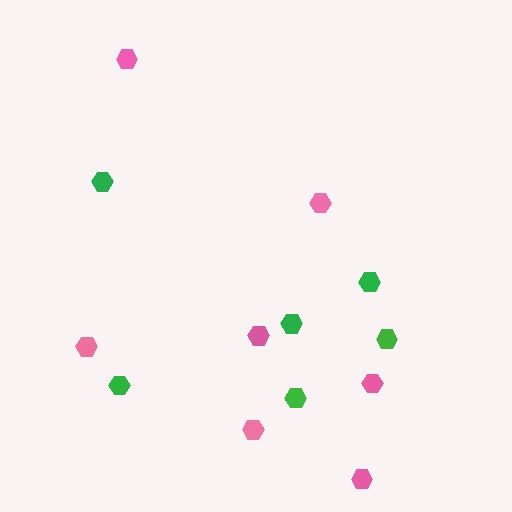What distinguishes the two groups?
There are 2 groups: one group of pink hexagons (7) and one group of green hexagons (6).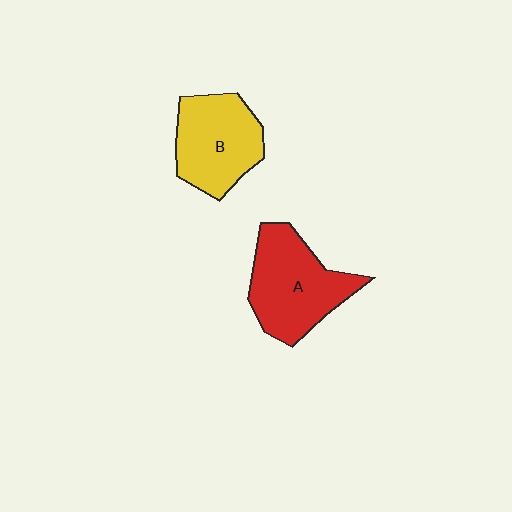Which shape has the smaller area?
Shape B (yellow).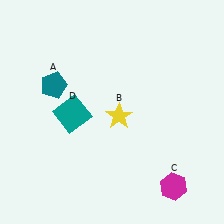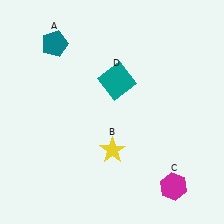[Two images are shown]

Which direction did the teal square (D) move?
The teal square (D) moved right.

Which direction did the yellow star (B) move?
The yellow star (B) moved down.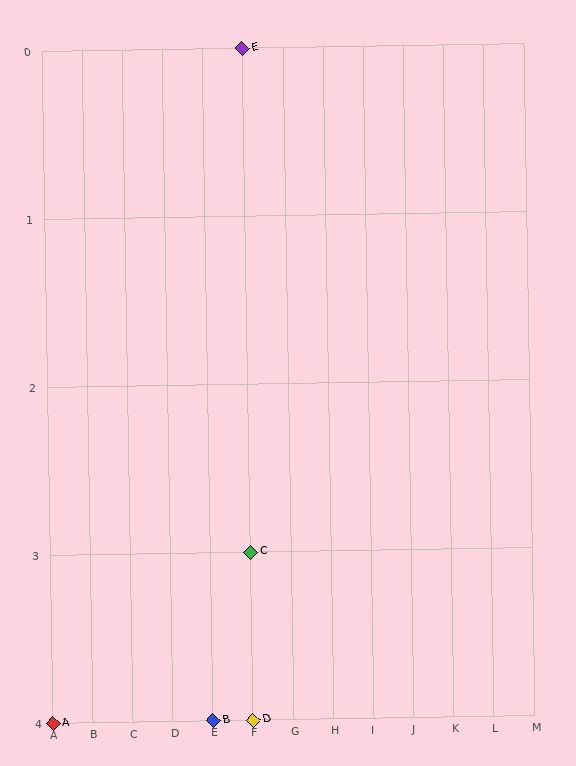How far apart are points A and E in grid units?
Points A and E are 5 columns and 4 rows apart (about 6.4 grid units diagonally).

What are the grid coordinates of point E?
Point E is at grid coordinates (F, 0).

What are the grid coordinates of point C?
Point C is at grid coordinates (F, 3).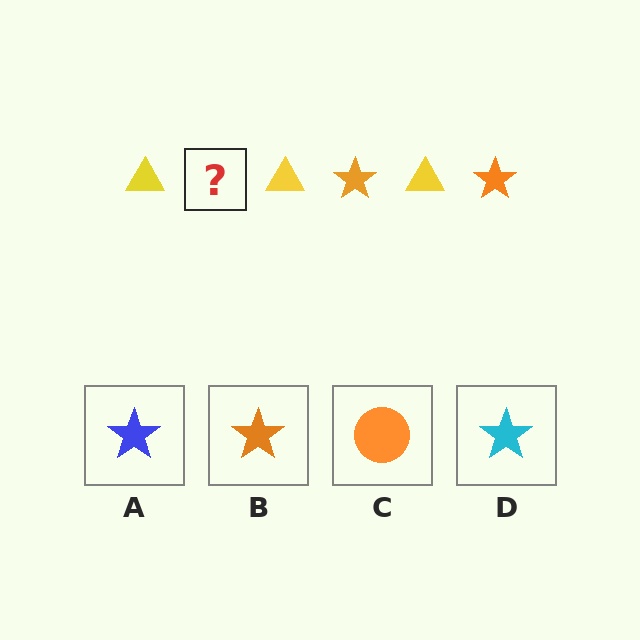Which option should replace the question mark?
Option B.